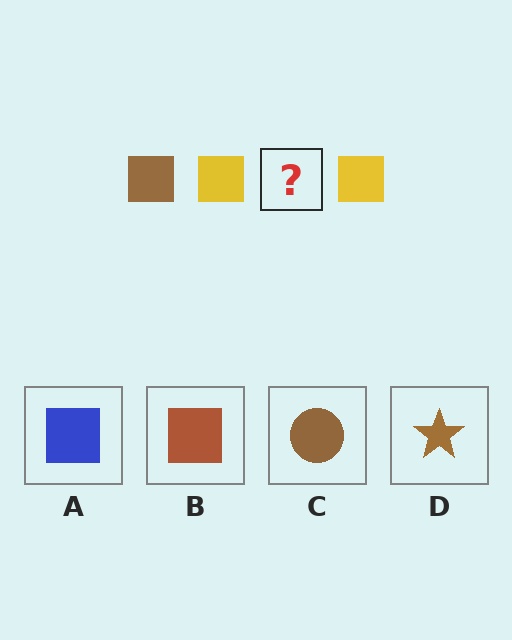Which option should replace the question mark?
Option B.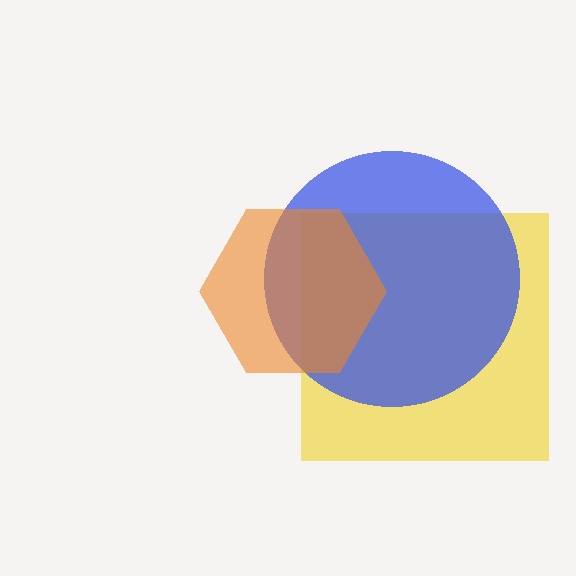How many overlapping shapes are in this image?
There are 3 overlapping shapes in the image.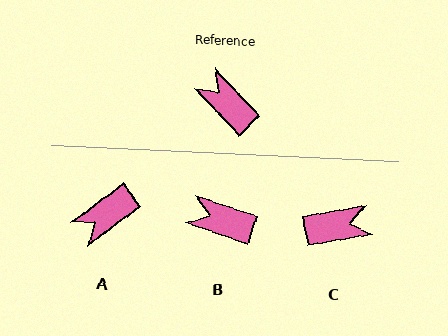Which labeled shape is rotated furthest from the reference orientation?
C, about 123 degrees away.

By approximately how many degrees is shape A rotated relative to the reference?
Approximately 83 degrees counter-clockwise.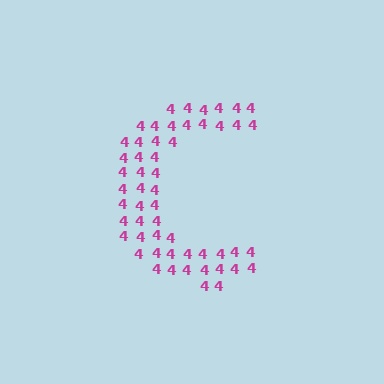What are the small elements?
The small elements are digit 4's.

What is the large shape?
The large shape is the letter C.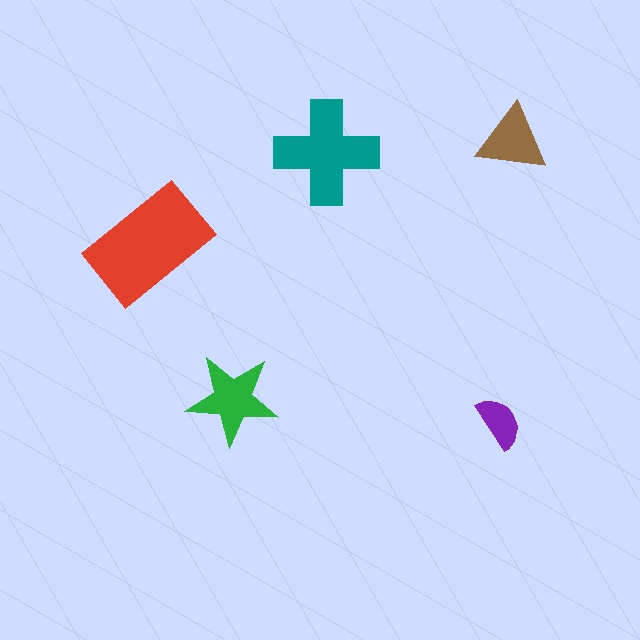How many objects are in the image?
There are 5 objects in the image.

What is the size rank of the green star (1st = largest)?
3rd.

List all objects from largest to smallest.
The red rectangle, the teal cross, the green star, the brown triangle, the purple semicircle.